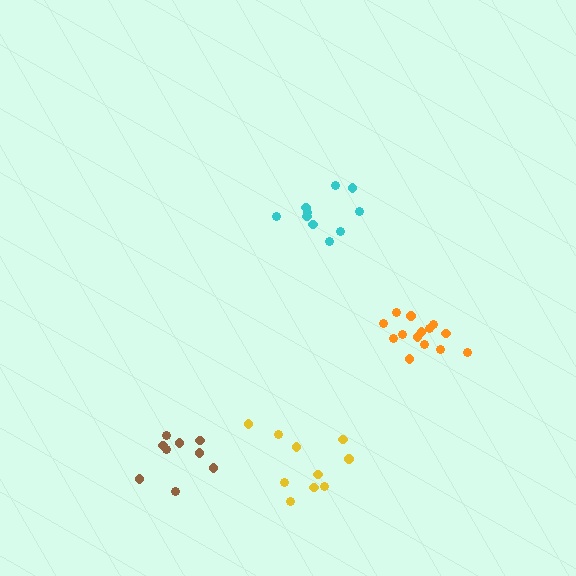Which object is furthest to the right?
The orange cluster is rightmost.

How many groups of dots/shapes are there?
There are 4 groups.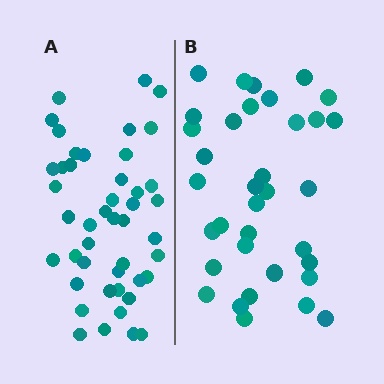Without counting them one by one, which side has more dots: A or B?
Region A (the left region) has more dots.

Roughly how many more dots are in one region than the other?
Region A has roughly 10 or so more dots than region B.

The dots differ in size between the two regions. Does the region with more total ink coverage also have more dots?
No. Region B has more total ink coverage because its dots are larger, but region A actually contains more individual dots. Total area can be misleading — the number of items is what matters here.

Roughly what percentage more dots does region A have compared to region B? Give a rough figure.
About 30% more.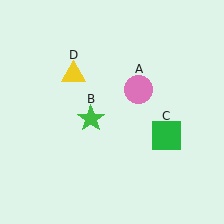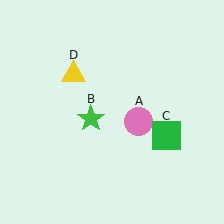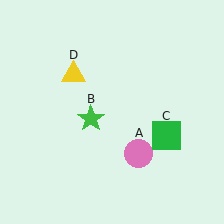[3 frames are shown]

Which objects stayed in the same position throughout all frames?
Green star (object B) and green square (object C) and yellow triangle (object D) remained stationary.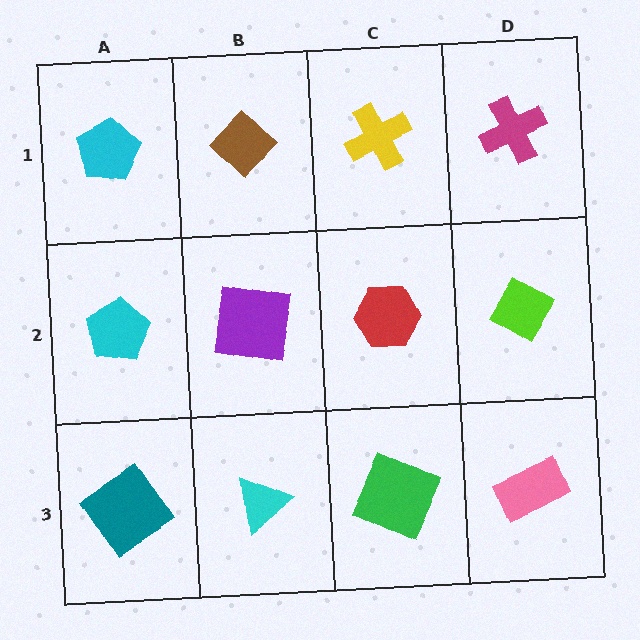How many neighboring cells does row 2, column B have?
4.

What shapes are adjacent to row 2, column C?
A yellow cross (row 1, column C), a green square (row 3, column C), a purple square (row 2, column B), a lime diamond (row 2, column D).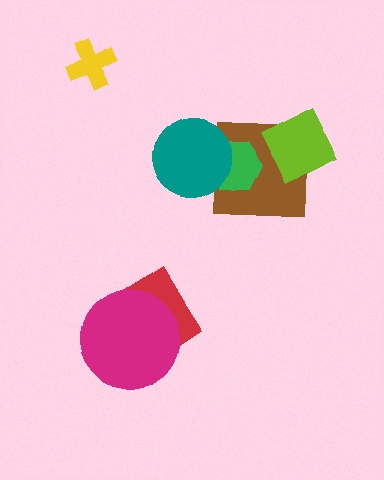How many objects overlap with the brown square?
3 objects overlap with the brown square.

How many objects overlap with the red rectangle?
1 object overlaps with the red rectangle.